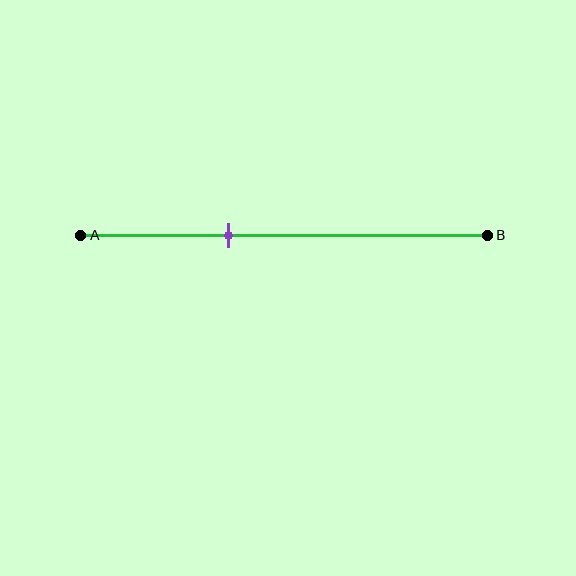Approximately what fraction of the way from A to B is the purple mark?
The purple mark is approximately 35% of the way from A to B.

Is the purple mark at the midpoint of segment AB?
No, the mark is at about 35% from A, not at the 50% midpoint.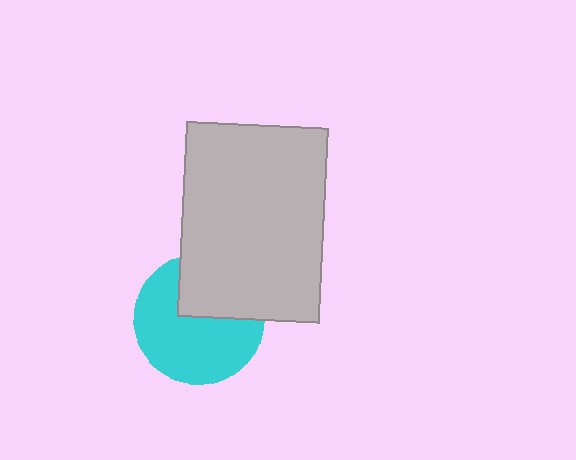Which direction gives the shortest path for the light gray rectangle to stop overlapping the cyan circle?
Moving up gives the shortest separation.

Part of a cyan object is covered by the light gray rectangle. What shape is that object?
It is a circle.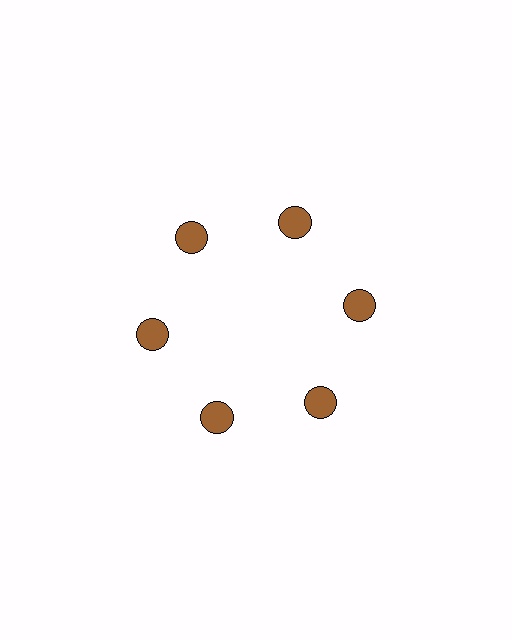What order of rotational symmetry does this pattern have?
This pattern has 6-fold rotational symmetry.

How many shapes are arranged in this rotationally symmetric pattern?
There are 6 shapes, arranged in 6 groups of 1.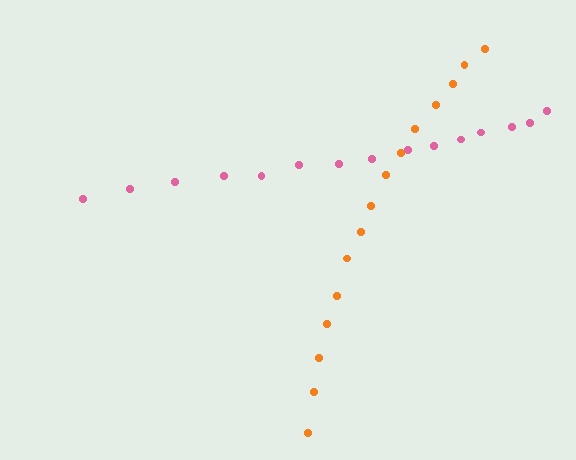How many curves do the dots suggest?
There are 2 distinct paths.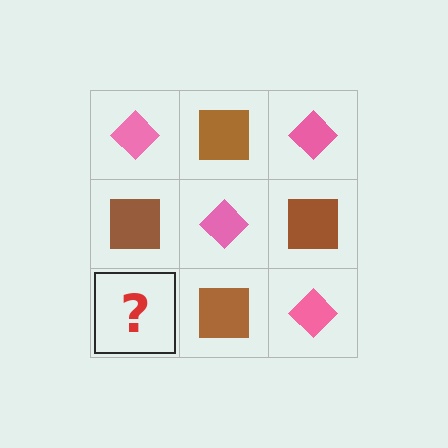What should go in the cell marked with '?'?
The missing cell should contain a pink diamond.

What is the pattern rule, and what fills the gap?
The rule is that it alternates pink diamond and brown square in a checkerboard pattern. The gap should be filled with a pink diamond.